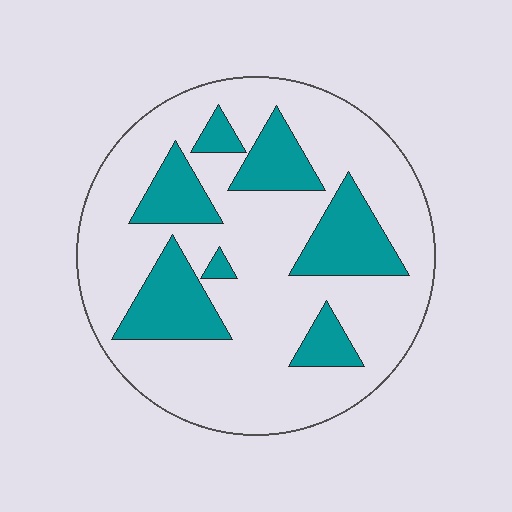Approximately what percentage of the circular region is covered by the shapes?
Approximately 25%.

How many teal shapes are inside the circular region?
7.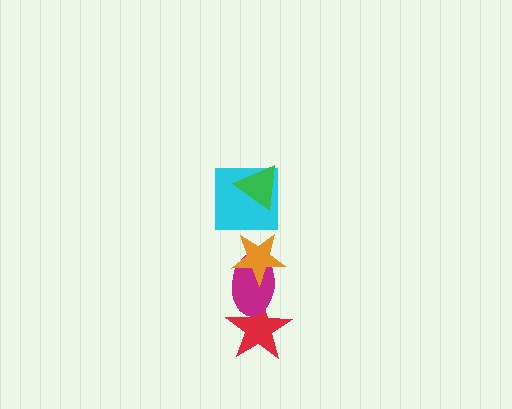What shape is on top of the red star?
The magenta ellipse is on top of the red star.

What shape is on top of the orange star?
The cyan square is on top of the orange star.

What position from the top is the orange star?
The orange star is 3rd from the top.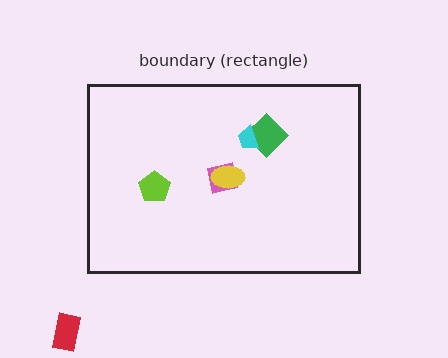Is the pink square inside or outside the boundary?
Inside.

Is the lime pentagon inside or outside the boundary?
Inside.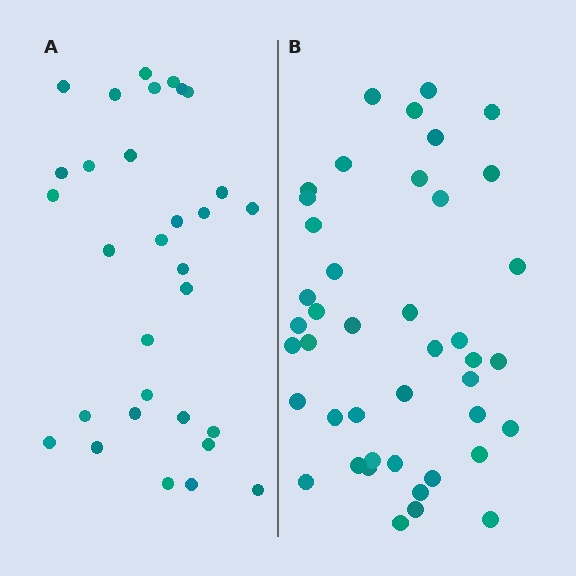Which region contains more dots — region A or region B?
Region B (the right region) has more dots.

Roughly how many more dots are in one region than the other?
Region B has roughly 12 or so more dots than region A.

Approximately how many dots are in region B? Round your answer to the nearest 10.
About 40 dots. (The exact count is 43, which rounds to 40.)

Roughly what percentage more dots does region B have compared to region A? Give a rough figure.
About 40% more.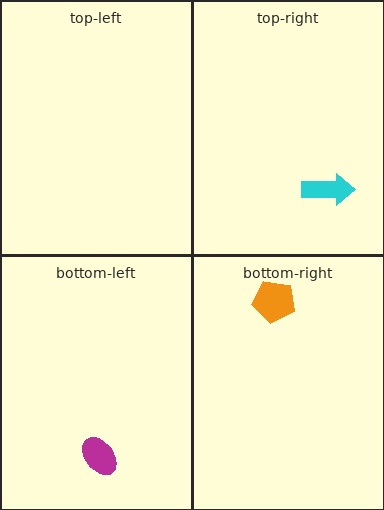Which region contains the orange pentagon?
The bottom-right region.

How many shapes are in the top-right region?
1.